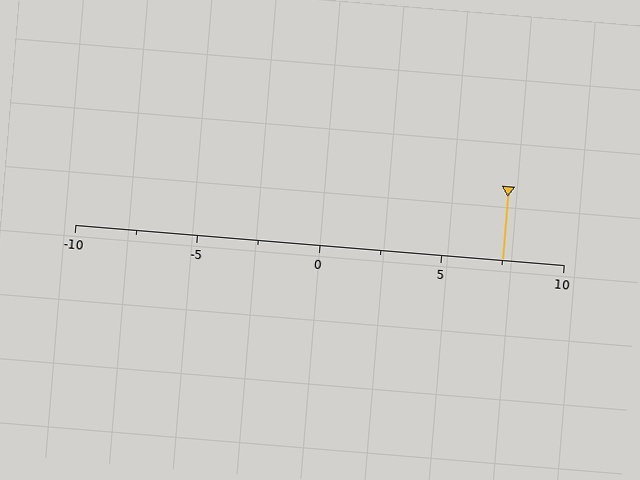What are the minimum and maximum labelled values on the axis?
The axis runs from -10 to 10.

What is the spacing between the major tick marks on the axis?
The major ticks are spaced 5 apart.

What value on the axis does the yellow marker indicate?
The marker indicates approximately 7.5.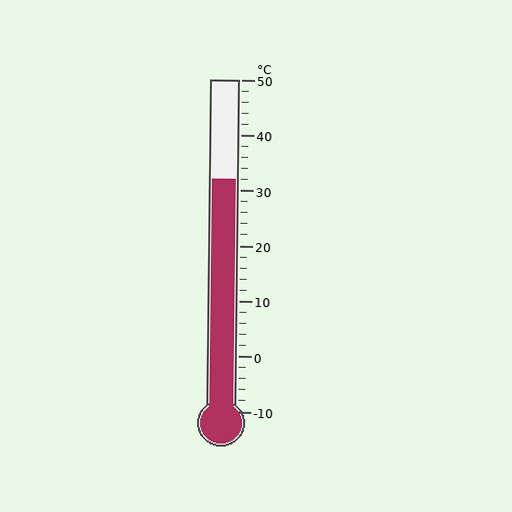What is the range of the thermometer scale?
The thermometer scale ranges from -10°C to 50°C.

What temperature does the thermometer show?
The thermometer shows approximately 32°C.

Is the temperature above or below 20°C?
The temperature is above 20°C.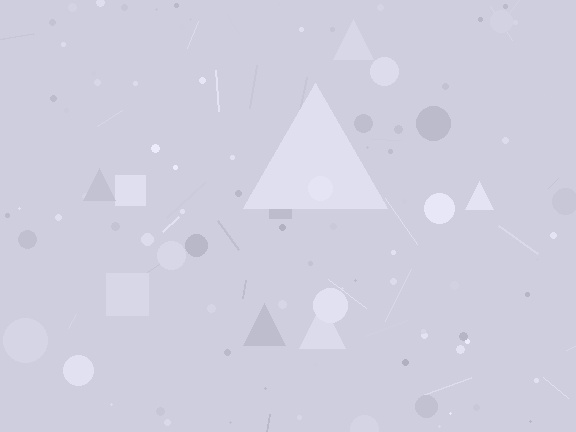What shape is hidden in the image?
A triangle is hidden in the image.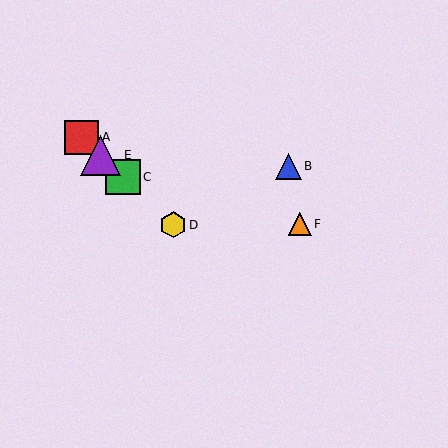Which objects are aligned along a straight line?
Objects A, C, D, E are aligned along a straight line.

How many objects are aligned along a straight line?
4 objects (A, C, D, E) are aligned along a straight line.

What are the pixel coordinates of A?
Object A is at (82, 137).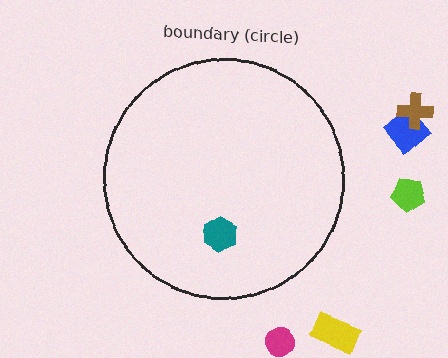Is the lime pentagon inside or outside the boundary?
Outside.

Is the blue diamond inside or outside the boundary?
Outside.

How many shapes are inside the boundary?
1 inside, 5 outside.